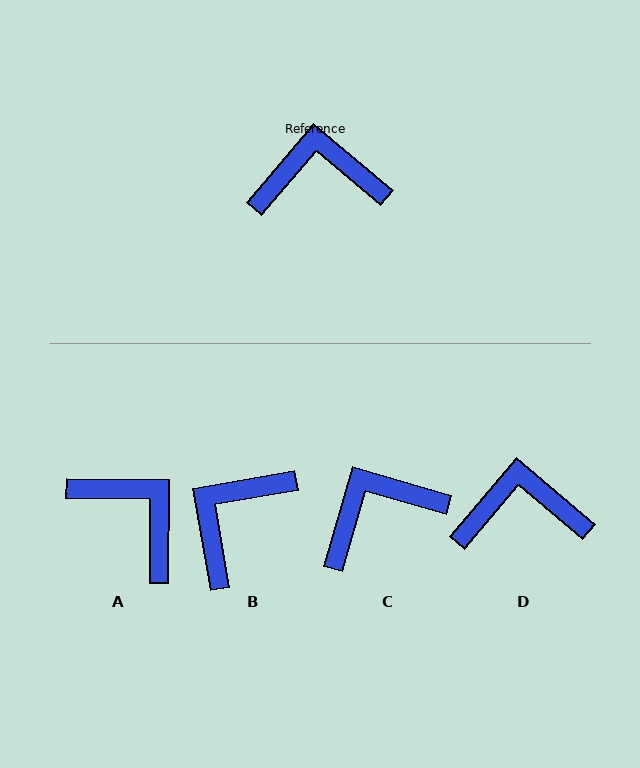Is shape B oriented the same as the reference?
No, it is off by about 50 degrees.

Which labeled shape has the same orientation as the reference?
D.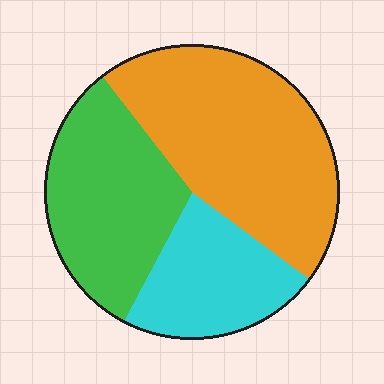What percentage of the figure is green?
Green takes up about one third (1/3) of the figure.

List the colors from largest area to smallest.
From largest to smallest: orange, green, cyan.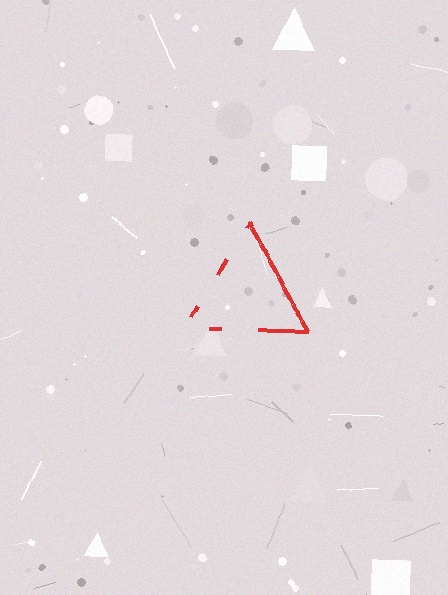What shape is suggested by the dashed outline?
The dashed outline suggests a triangle.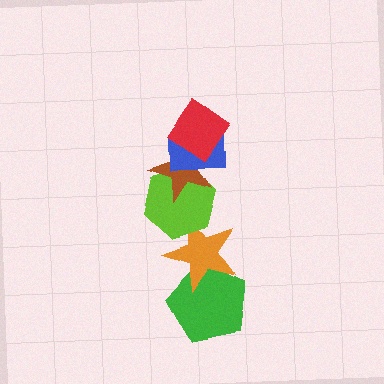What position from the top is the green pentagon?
The green pentagon is 6th from the top.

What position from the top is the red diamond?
The red diamond is 1st from the top.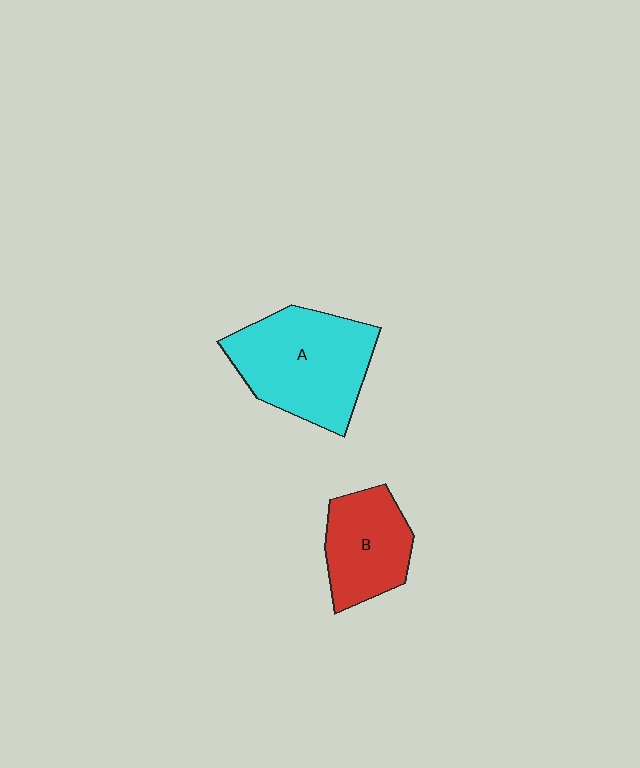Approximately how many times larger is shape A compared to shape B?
Approximately 1.5 times.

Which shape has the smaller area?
Shape B (red).